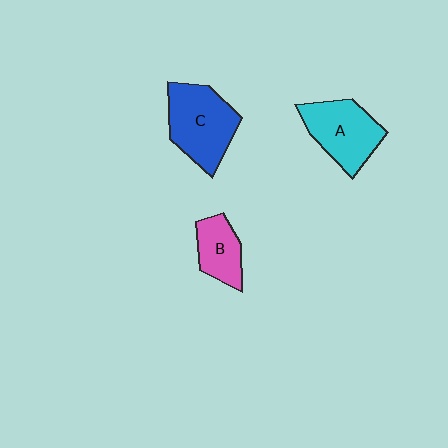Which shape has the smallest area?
Shape B (pink).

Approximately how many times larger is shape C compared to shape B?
Approximately 1.8 times.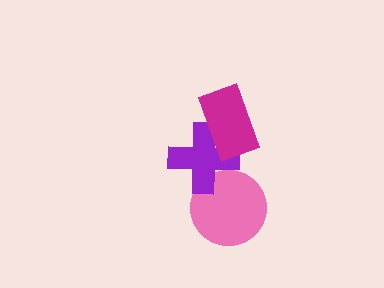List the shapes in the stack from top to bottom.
From top to bottom: the magenta rectangle, the purple cross, the pink circle.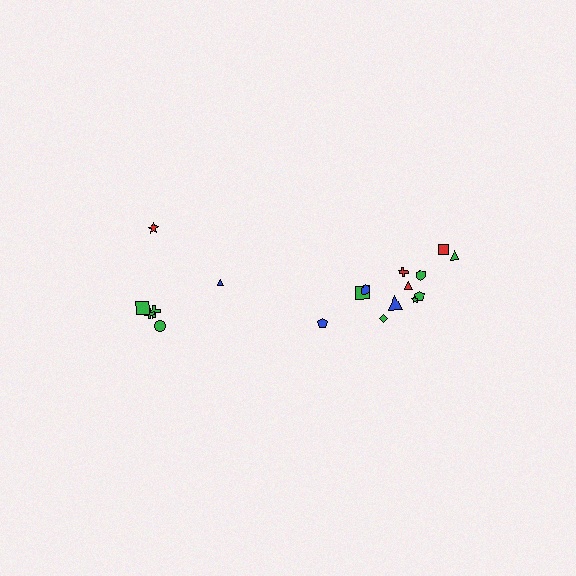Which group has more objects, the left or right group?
The right group.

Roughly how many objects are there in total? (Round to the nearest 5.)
Roughly 20 objects in total.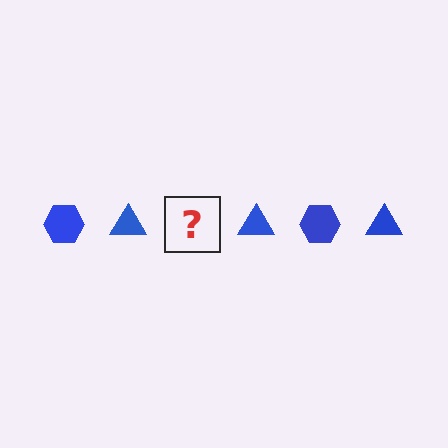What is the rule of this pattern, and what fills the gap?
The rule is that the pattern cycles through hexagon, triangle shapes in blue. The gap should be filled with a blue hexagon.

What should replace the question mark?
The question mark should be replaced with a blue hexagon.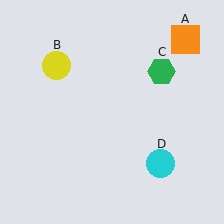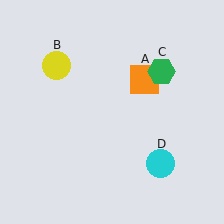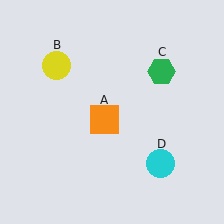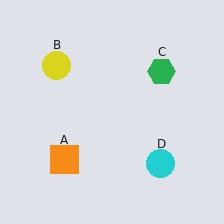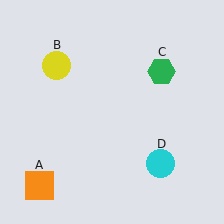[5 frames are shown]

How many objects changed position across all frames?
1 object changed position: orange square (object A).